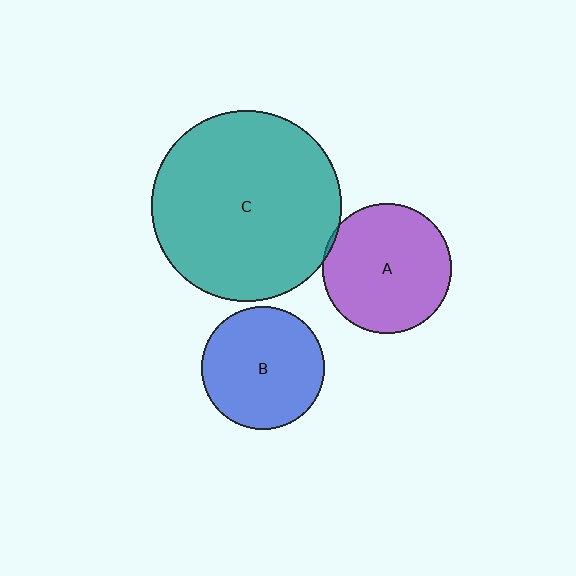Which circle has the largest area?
Circle C (teal).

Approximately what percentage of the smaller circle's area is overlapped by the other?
Approximately 5%.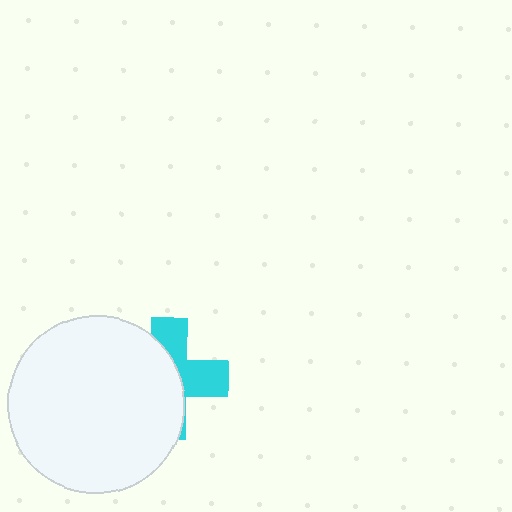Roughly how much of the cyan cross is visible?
A small part of it is visible (roughly 41%).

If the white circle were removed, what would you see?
You would see the complete cyan cross.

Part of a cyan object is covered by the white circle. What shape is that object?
It is a cross.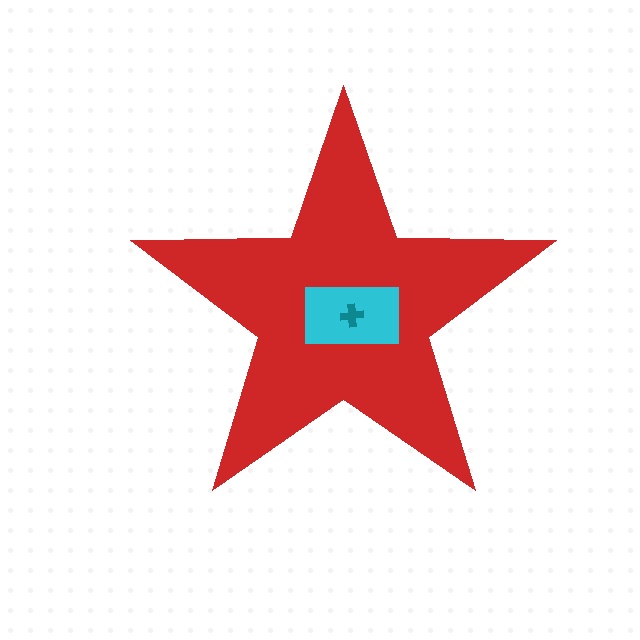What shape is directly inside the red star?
The cyan rectangle.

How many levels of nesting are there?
3.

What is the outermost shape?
The red star.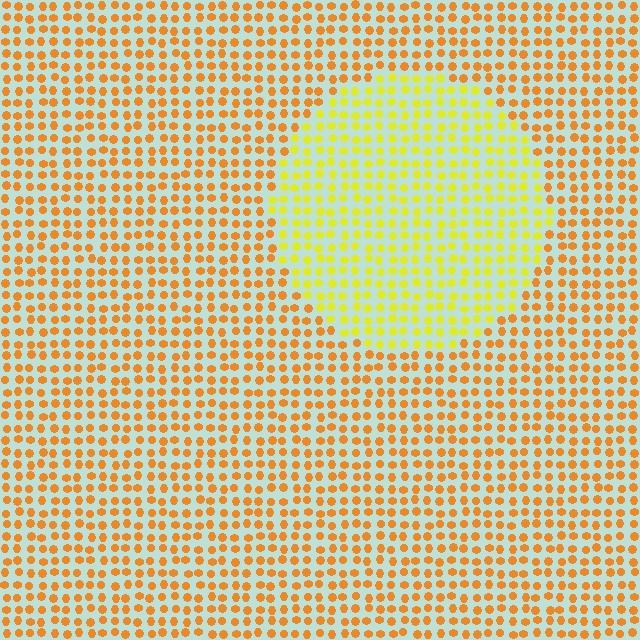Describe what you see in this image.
The image is filled with small orange elements in a uniform arrangement. A circle-shaped region is visible where the elements are tinted to a slightly different hue, forming a subtle color boundary.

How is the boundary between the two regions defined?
The boundary is defined purely by a slight shift in hue (about 34 degrees). Spacing, size, and orientation are identical on both sides.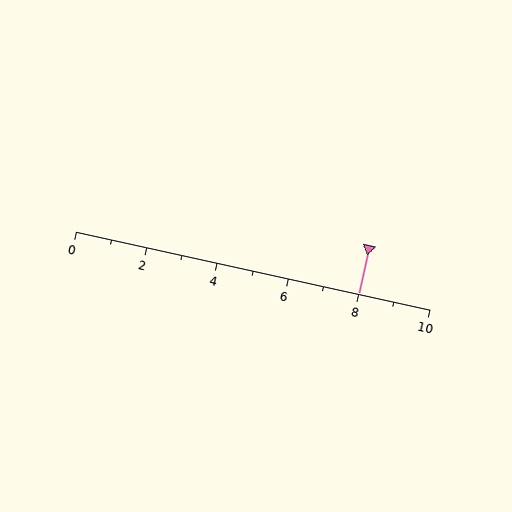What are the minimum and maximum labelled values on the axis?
The axis runs from 0 to 10.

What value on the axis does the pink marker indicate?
The marker indicates approximately 8.